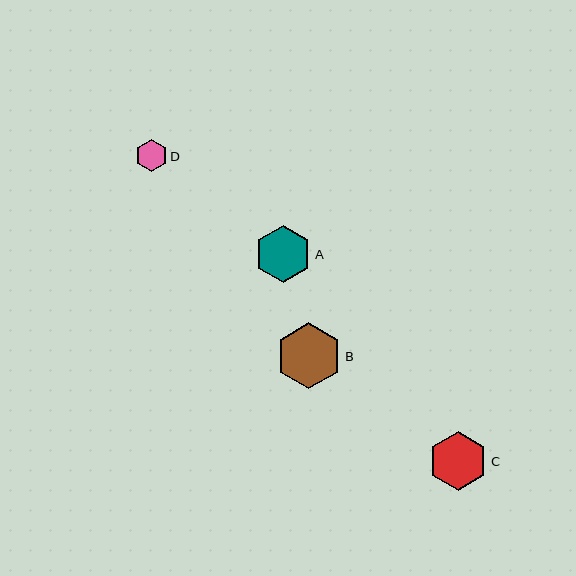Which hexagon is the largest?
Hexagon B is the largest with a size of approximately 66 pixels.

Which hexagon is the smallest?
Hexagon D is the smallest with a size of approximately 32 pixels.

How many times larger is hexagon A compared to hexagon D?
Hexagon A is approximately 1.8 times the size of hexagon D.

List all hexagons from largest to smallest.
From largest to smallest: B, C, A, D.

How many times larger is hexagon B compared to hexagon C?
Hexagon B is approximately 1.1 times the size of hexagon C.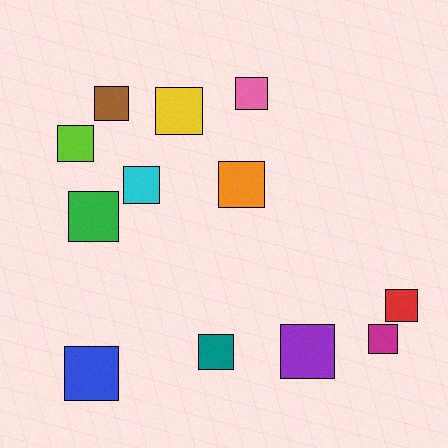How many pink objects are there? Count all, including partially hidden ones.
There is 1 pink object.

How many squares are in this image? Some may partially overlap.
There are 12 squares.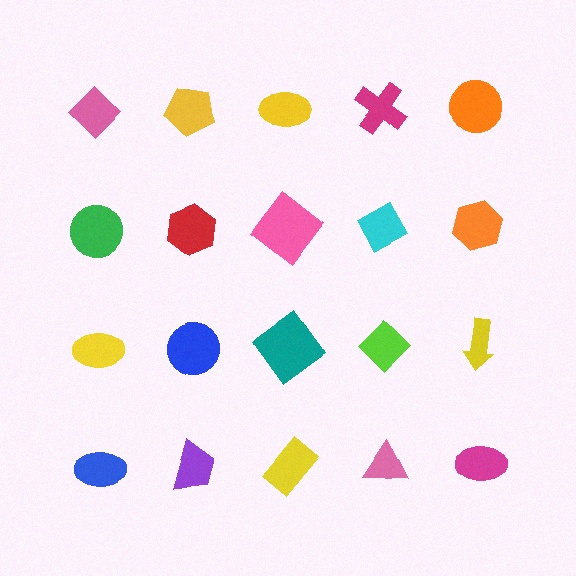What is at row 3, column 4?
A lime diamond.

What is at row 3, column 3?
A teal diamond.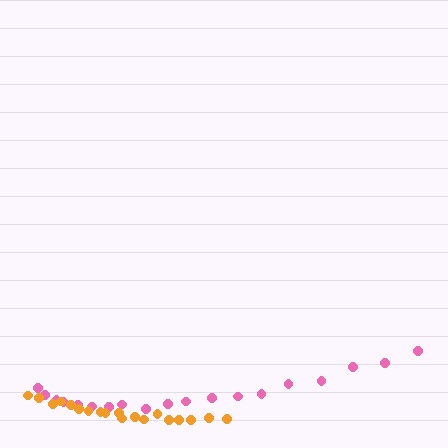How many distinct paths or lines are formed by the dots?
There are 2 distinct paths.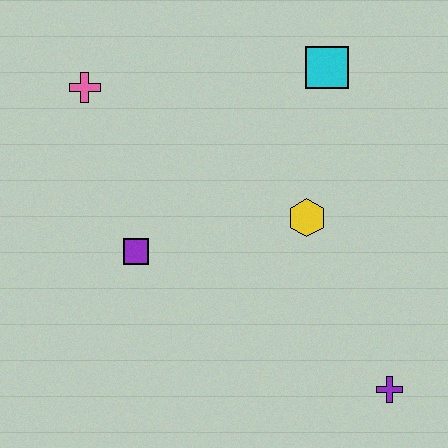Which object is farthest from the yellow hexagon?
The pink cross is farthest from the yellow hexagon.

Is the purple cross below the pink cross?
Yes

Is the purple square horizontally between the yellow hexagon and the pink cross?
Yes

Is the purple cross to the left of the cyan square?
No